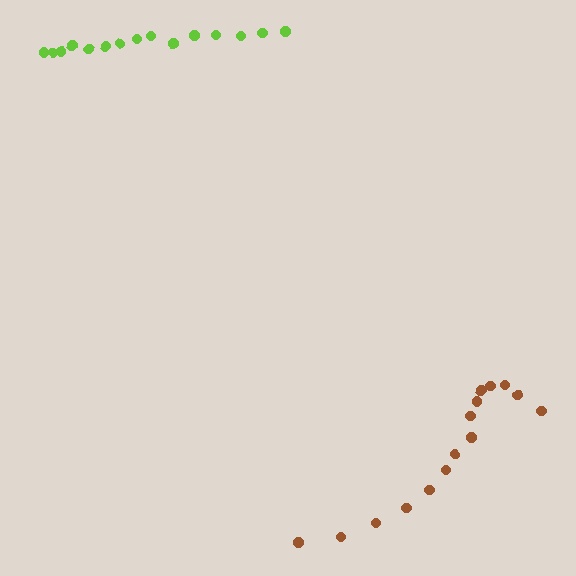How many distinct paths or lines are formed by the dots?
There are 2 distinct paths.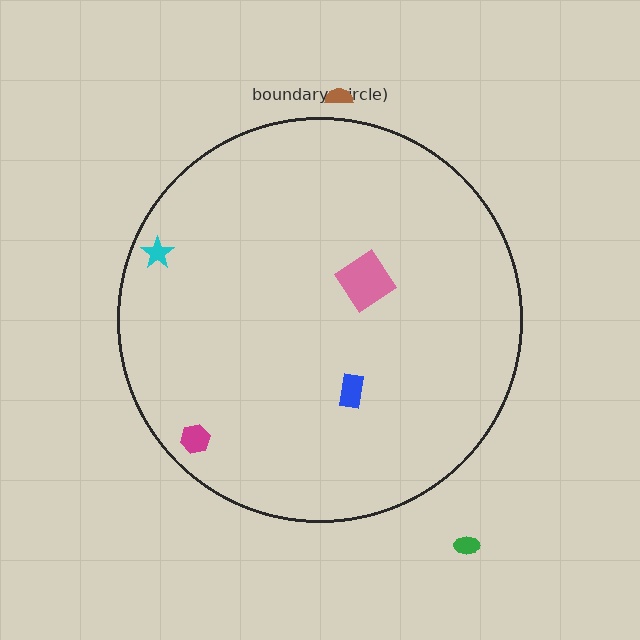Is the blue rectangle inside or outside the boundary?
Inside.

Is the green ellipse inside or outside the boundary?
Outside.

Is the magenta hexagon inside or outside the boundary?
Inside.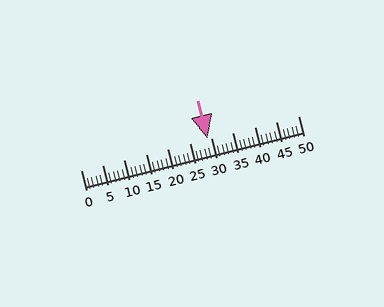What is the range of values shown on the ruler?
The ruler shows values from 0 to 50.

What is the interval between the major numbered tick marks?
The major tick marks are spaced 5 units apart.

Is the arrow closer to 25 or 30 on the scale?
The arrow is closer to 30.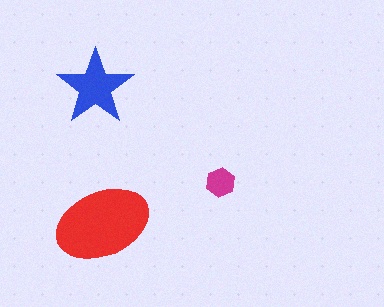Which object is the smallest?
The magenta hexagon.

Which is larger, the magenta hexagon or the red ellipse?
The red ellipse.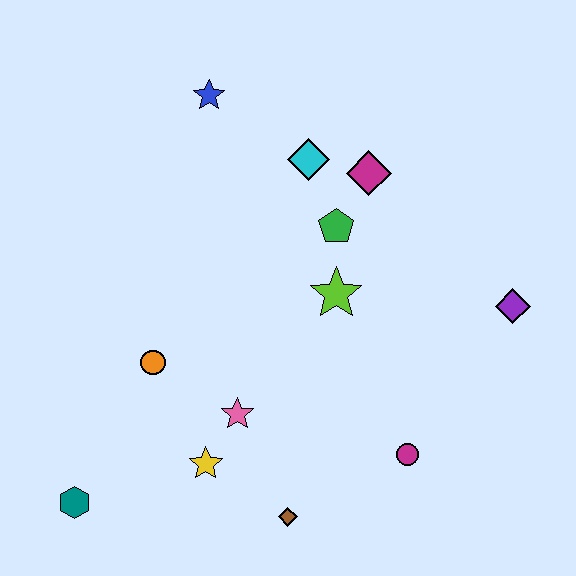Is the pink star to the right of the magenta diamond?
No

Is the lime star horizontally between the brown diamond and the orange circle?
No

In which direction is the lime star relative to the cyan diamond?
The lime star is below the cyan diamond.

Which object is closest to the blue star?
The cyan diamond is closest to the blue star.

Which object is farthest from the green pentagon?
The teal hexagon is farthest from the green pentagon.